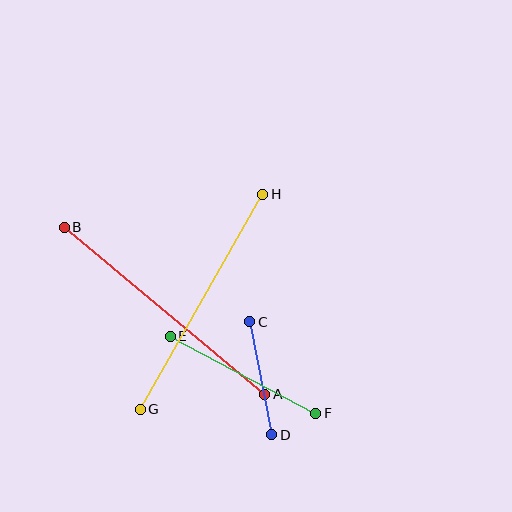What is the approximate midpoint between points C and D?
The midpoint is at approximately (261, 378) pixels.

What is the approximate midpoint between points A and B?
The midpoint is at approximately (164, 311) pixels.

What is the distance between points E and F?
The distance is approximately 164 pixels.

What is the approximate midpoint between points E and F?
The midpoint is at approximately (243, 375) pixels.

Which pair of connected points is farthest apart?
Points A and B are farthest apart.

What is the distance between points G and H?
The distance is approximately 247 pixels.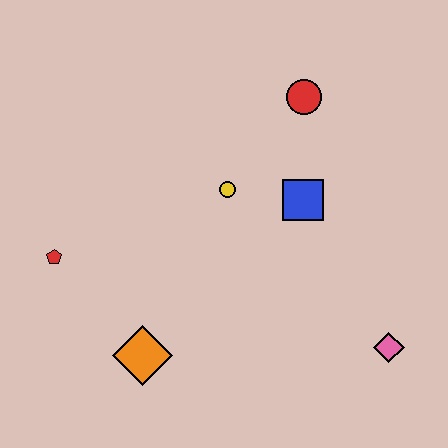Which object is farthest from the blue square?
The red pentagon is farthest from the blue square.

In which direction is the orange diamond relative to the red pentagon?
The orange diamond is below the red pentagon.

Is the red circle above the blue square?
Yes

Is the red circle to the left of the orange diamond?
No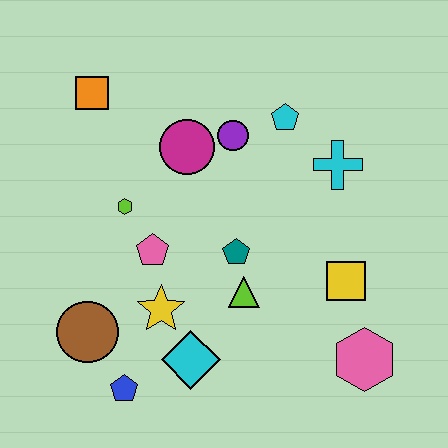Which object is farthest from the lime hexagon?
The pink hexagon is farthest from the lime hexagon.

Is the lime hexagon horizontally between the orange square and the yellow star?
Yes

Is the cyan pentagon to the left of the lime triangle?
No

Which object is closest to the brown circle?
The blue pentagon is closest to the brown circle.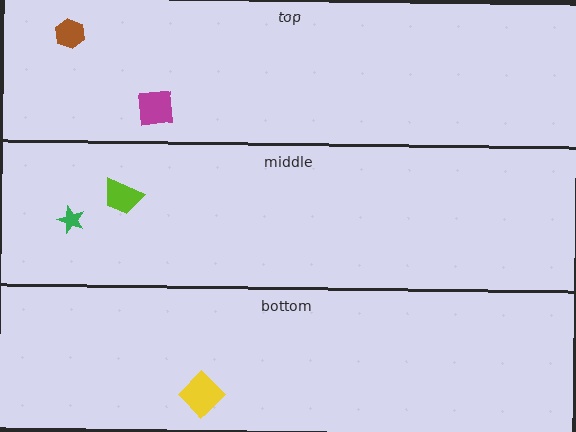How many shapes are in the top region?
2.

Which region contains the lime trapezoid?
The middle region.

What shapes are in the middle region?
The lime trapezoid, the green star.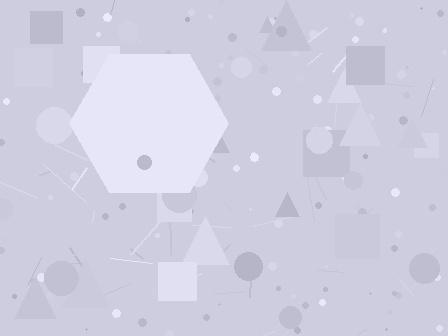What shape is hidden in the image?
A hexagon is hidden in the image.